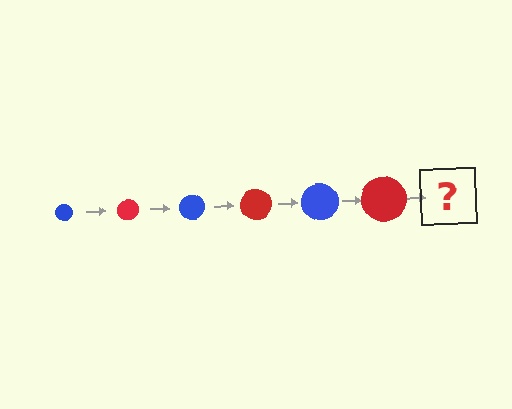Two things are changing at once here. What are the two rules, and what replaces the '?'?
The two rules are that the circle grows larger each step and the color cycles through blue and red. The '?' should be a blue circle, larger than the previous one.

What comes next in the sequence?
The next element should be a blue circle, larger than the previous one.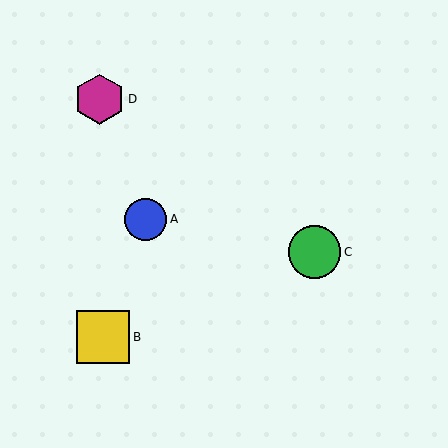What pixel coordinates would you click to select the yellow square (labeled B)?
Click at (103, 337) to select the yellow square B.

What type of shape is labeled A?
Shape A is a blue circle.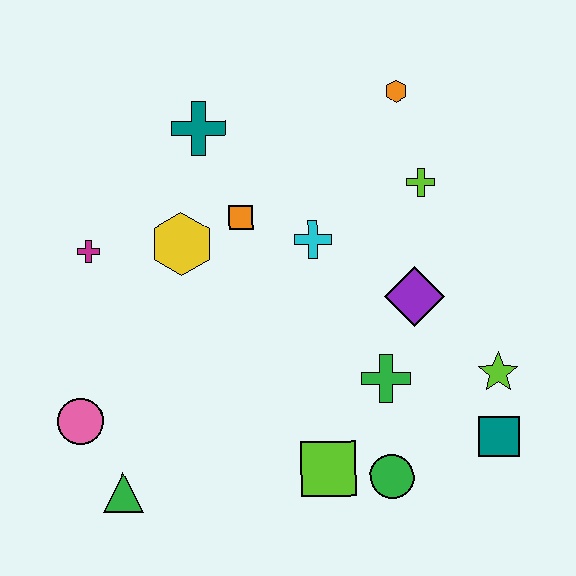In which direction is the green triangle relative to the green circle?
The green triangle is to the left of the green circle.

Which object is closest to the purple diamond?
The green cross is closest to the purple diamond.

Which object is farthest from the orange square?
The teal square is farthest from the orange square.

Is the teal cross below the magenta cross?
No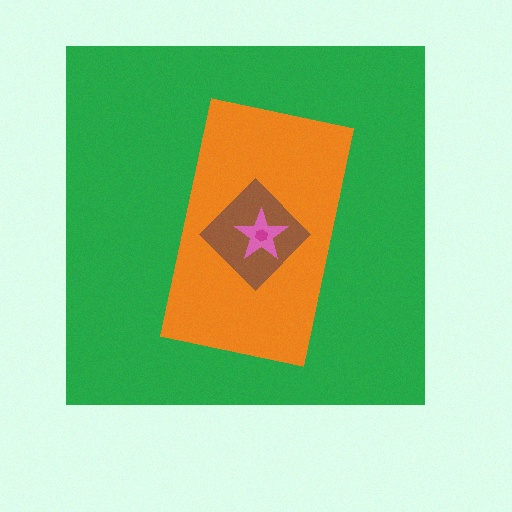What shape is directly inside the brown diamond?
The pink star.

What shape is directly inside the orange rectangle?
The brown diamond.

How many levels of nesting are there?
5.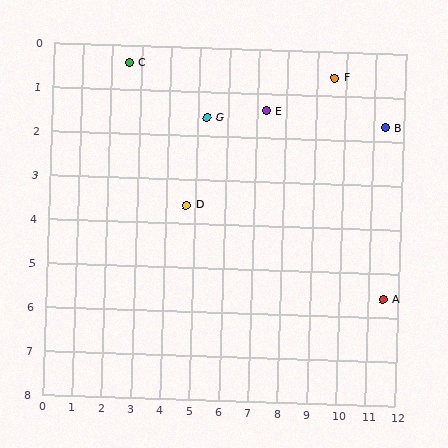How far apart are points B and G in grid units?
Points B and G are about 6.1 grid units apart.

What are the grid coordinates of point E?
Point E is at approximately (7.3, 1.4).